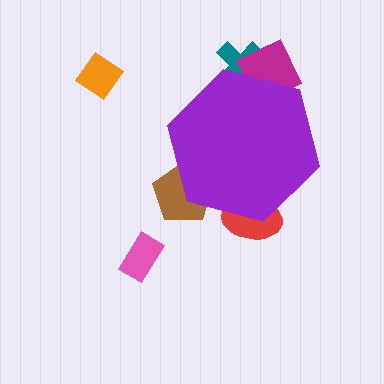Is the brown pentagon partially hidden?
Yes, the brown pentagon is partially hidden behind the purple hexagon.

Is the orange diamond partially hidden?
No, the orange diamond is fully visible.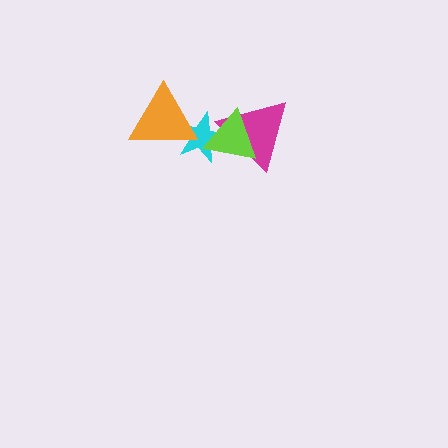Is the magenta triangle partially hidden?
Yes, it is partially covered by another shape.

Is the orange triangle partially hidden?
No, no other shape covers it.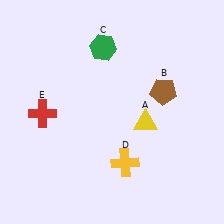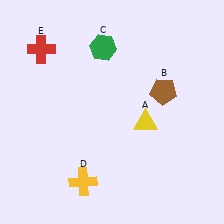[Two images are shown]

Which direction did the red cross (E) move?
The red cross (E) moved up.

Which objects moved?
The objects that moved are: the yellow cross (D), the red cross (E).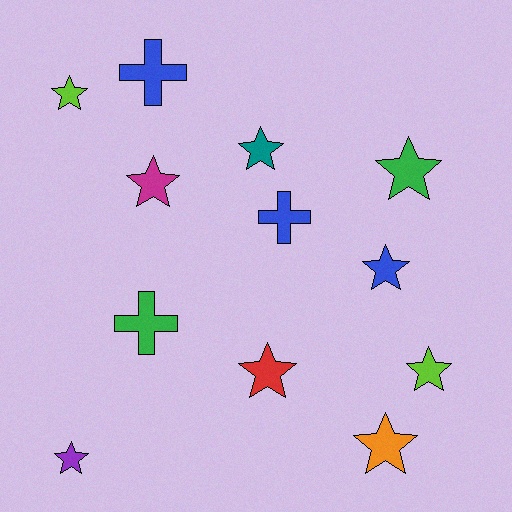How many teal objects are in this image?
There is 1 teal object.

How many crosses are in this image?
There are 3 crosses.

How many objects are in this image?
There are 12 objects.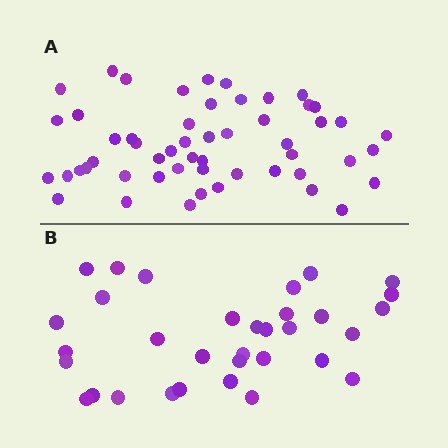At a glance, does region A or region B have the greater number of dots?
Region A (the top region) has more dots.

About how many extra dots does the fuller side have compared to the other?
Region A has approximately 20 more dots than region B.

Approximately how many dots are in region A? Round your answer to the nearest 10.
About 50 dots. (The exact count is 53, which rounds to 50.)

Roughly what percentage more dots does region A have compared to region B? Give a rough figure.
About 60% more.